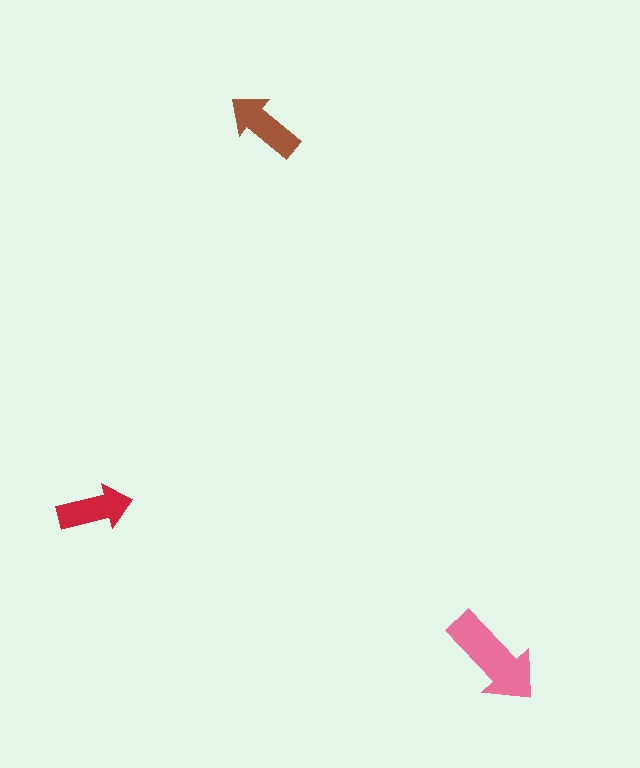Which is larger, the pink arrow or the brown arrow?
The pink one.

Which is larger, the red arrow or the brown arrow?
The brown one.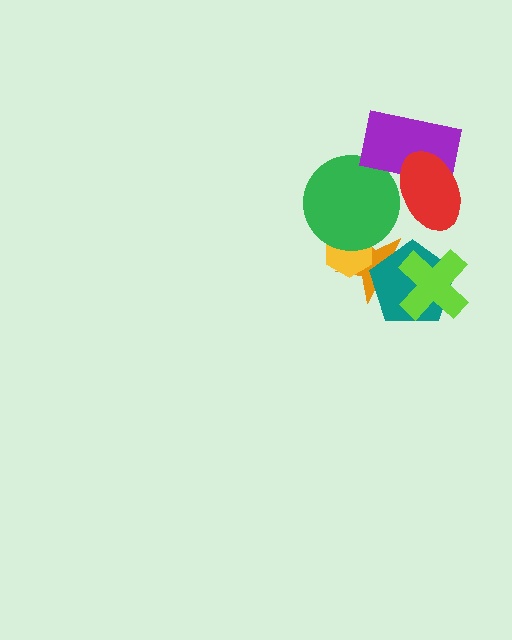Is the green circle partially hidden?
Yes, it is partially covered by another shape.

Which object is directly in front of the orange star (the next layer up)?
The yellow hexagon is directly in front of the orange star.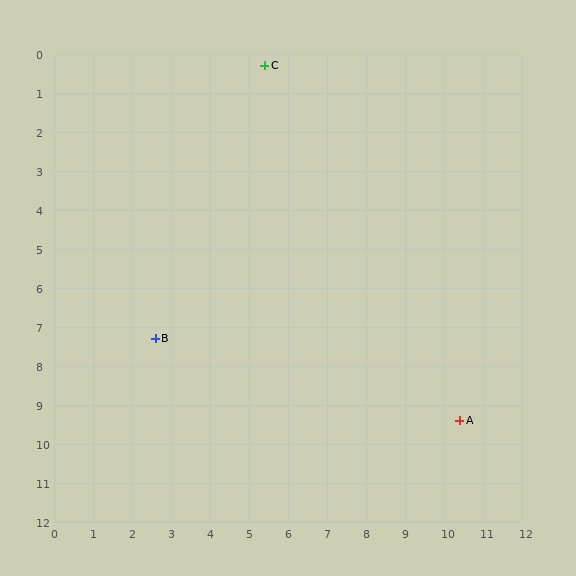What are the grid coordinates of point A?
Point A is at approximately (10.4, 9.4).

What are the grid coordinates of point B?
Point B is at approximately (2.6, 7.3).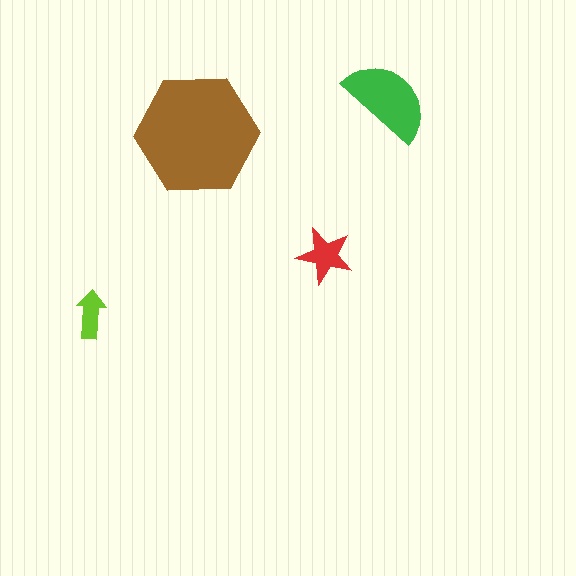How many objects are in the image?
There are 4 objects in the image.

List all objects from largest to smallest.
The brown hexagon, the green semicircle, the red star, the lime arrow.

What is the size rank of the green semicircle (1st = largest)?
2nd.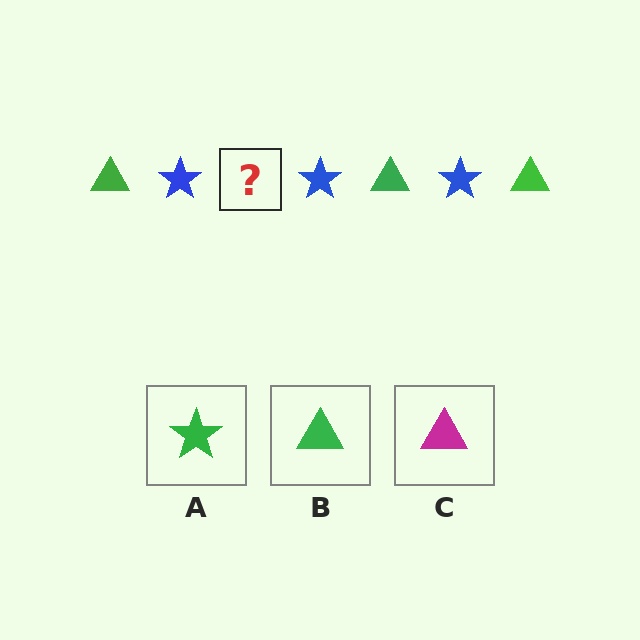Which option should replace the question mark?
Option B.